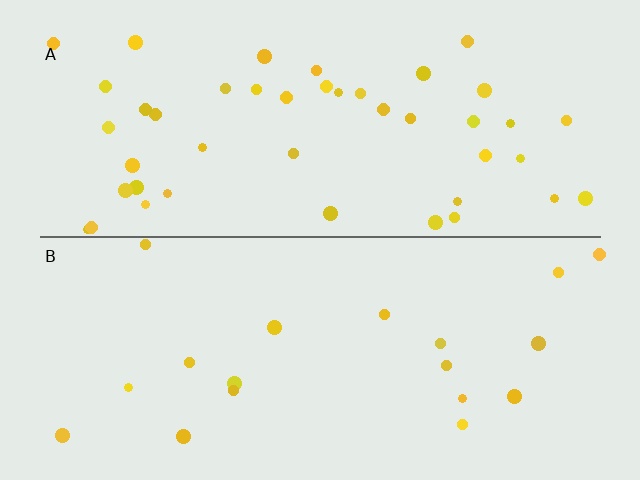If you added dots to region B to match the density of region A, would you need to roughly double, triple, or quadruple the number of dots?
Approximately double.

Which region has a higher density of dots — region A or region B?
A (the top).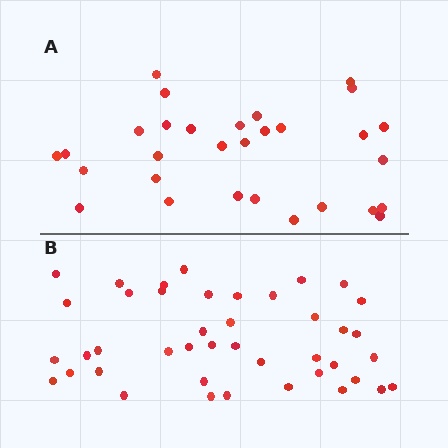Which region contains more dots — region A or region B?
Region B (the bottom region) has more dots.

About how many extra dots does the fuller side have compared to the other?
Region B has roughly 12 or so more dots than region A.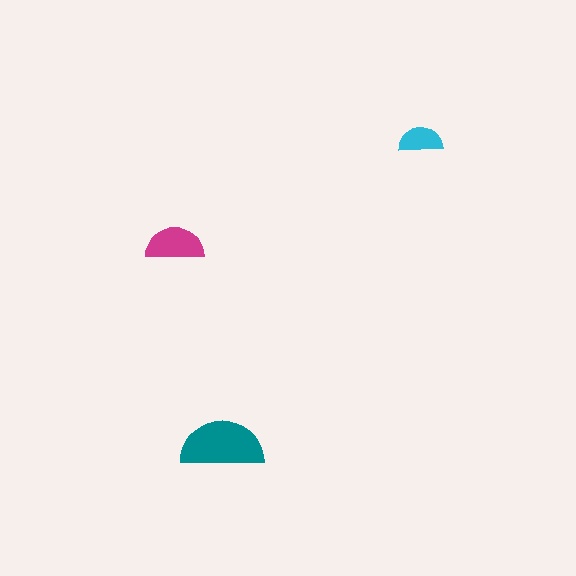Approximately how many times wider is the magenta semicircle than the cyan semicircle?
About 1.5 times wider.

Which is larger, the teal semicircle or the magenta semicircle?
The teal one.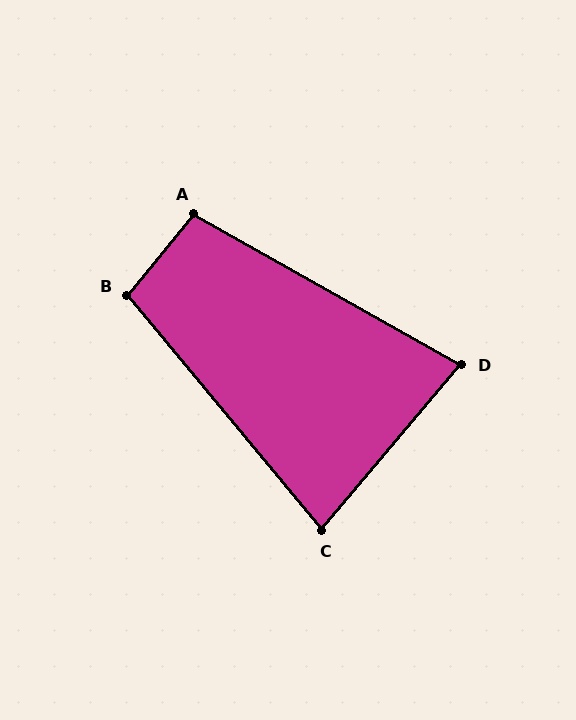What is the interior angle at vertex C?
Approximately 80 degrees (acute).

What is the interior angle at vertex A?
Approximately 100 degrees (obtuse).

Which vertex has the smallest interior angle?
D, at approximately 79 degrees.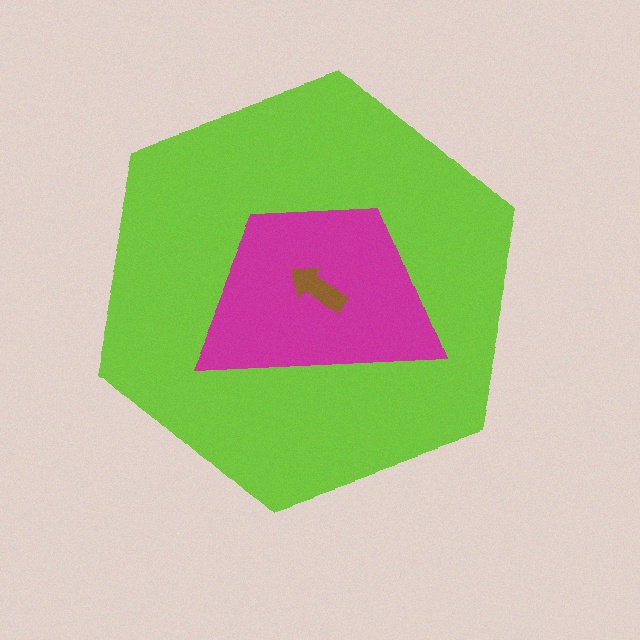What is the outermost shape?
The lime hexagon.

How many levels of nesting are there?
3.